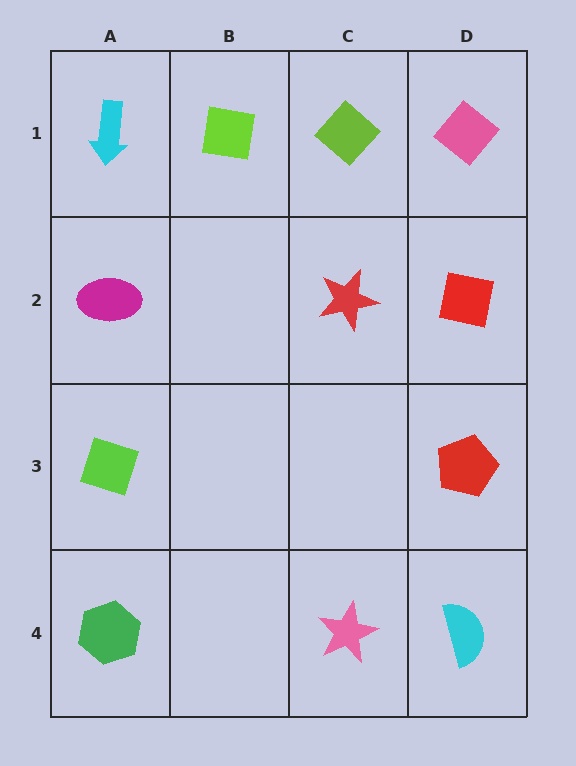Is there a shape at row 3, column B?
No, that cell is empty.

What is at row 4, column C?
A pink star.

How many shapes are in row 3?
2 shapes.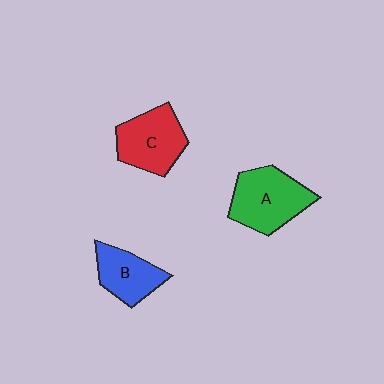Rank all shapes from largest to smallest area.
From largest to smallest: A (green), C (red), B (blue).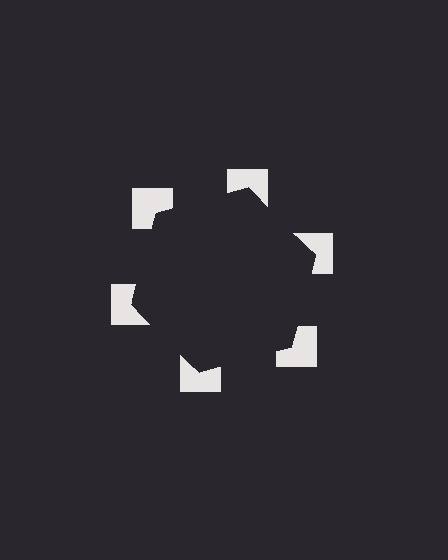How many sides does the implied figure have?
6 sides.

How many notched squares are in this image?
There are 6 — one at each vertex of the illusory hexagon.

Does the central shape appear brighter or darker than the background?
It typically appears slightly darker than the background, even though no actual brightness change is drawn.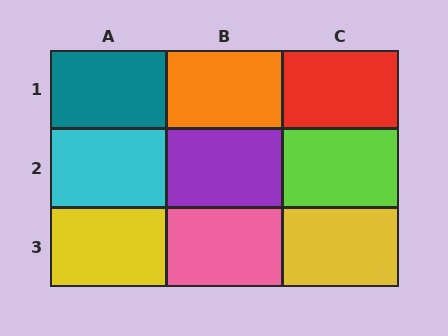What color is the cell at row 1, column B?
Orange.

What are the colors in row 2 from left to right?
Cyan, purple, lime.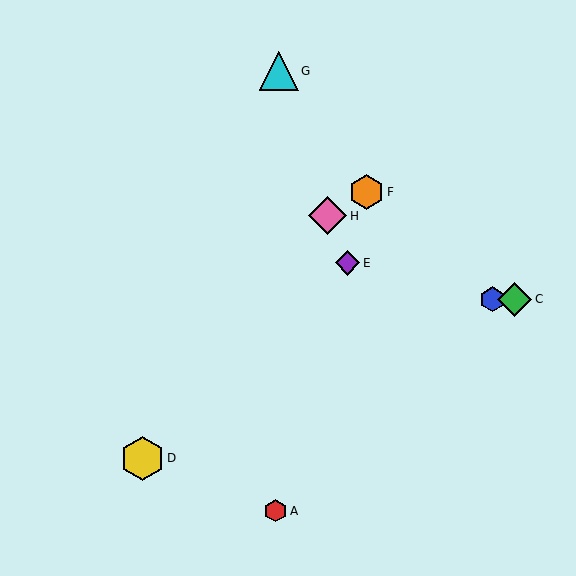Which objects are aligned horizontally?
Objects B, C are aligned horizontally.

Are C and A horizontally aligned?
No, C is at y≈299 and A is at y≈511.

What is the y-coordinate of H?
Object H is at y≈216.